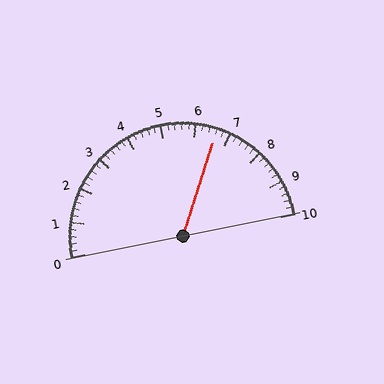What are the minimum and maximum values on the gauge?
The gauge ranges from 0 to 10.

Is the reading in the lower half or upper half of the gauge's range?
The reading is in the upper half of the range (0 to 10).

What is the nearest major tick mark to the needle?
The nearest major tick mark is 7.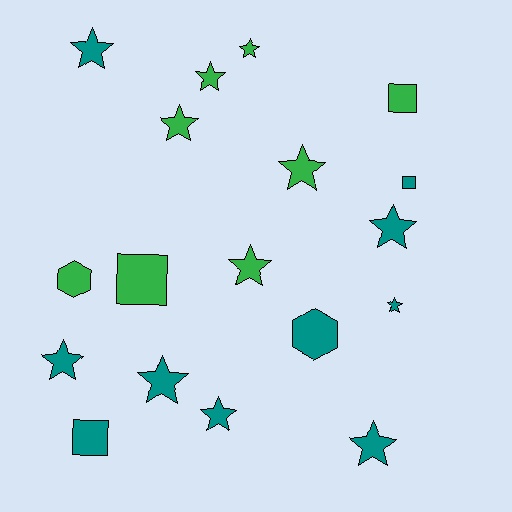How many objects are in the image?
There are 18 objects.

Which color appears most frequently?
Teal, with 10 objects.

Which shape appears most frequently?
Star, with 12 objects.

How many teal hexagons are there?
There is 1 teal hexagon.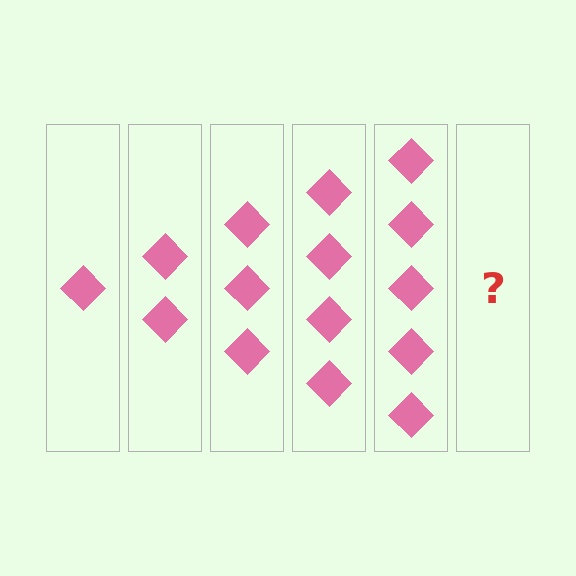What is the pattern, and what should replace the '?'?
The pattern is that each step adds one more diamond. The '?' should be 6 diamonds.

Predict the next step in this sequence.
The next step is 6 diamonds.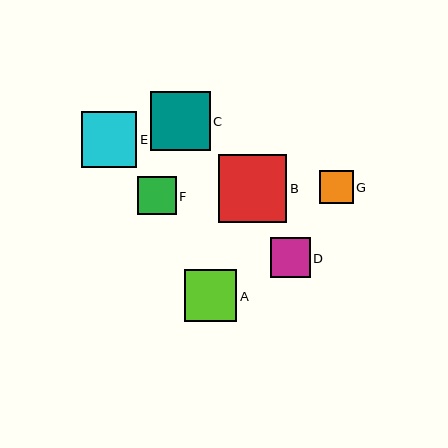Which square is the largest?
Square B is the largest with a size of approximately 68 pixels.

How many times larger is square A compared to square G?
Square A is approximately 1.6 times the size of square G.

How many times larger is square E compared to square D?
Square E is approximately 1.4 times the size of square D.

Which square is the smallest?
Square G is the smallest with a size of approximately 33 pixels.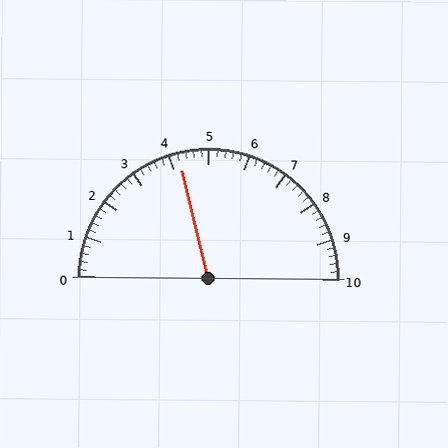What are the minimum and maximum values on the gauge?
The gauge ranges from 0 to 10.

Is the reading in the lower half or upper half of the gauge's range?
The reading is in the lower half of the range (0 to 10).